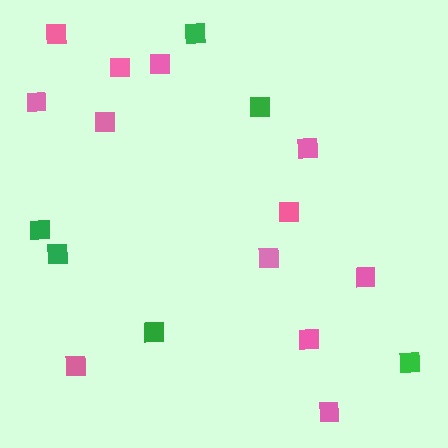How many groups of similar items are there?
There are 2 groups: one group of pink squares (12) and one group of green squares (6).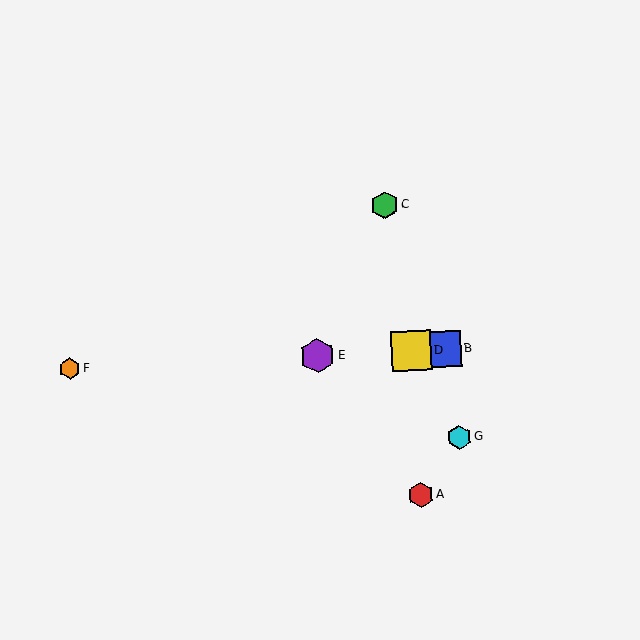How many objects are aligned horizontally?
4 objects (B, D, E, F) are aligned horizontally.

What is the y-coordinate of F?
Object F is at y≈369.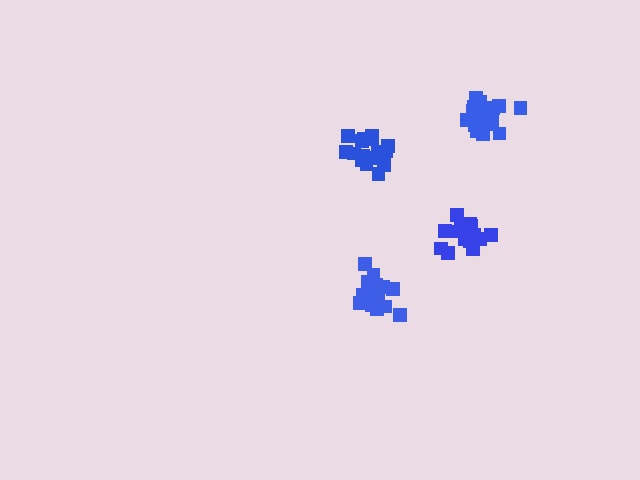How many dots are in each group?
Group 1: 17 dots, Group 2: 20 dots, Group 3: 20 dots, Group 4: 19 dots (76 total).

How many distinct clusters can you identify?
There are 4 distinct clusters.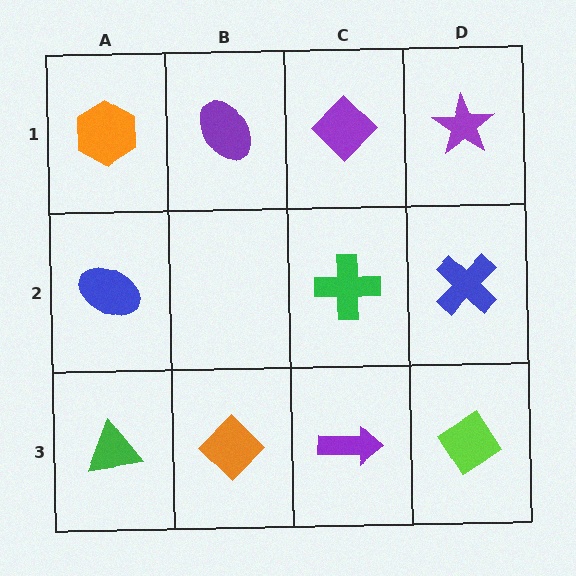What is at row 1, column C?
A purple diamond.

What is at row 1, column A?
An orange hexagon.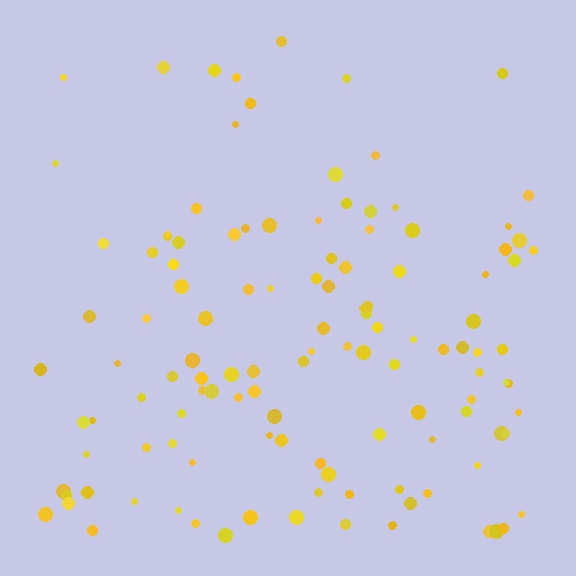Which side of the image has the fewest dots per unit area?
The top.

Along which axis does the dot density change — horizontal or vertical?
Vertical.